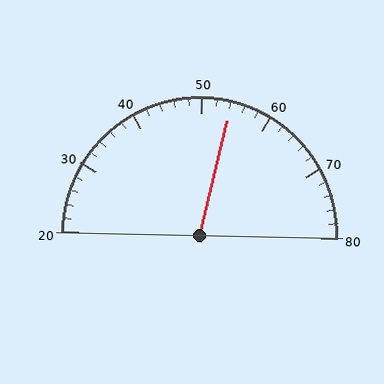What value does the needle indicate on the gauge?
The needle indicates approximately 54.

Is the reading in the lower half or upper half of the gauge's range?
The reading is in the upper half of the range (20 to 80).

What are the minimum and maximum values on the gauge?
The gauge ranges from 20 to 80.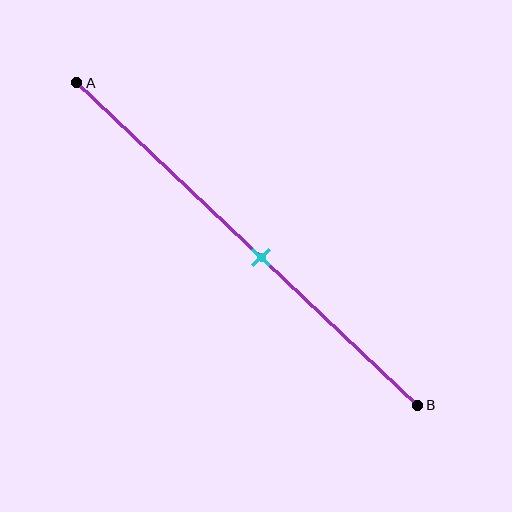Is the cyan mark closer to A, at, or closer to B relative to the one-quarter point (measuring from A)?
The cyan mark is closer to point B than the one-quarter point of segment AB.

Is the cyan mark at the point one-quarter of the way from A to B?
No, the mark is at about 55% from A, not at the 25% one-quarter point.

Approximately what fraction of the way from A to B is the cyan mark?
The cyan mark is approximately 55% of the way from A to B.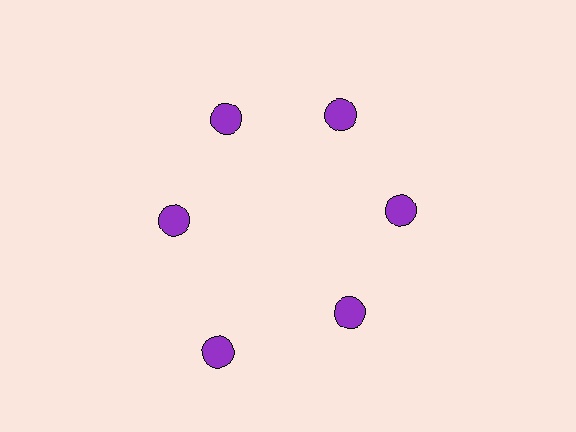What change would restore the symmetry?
The symmetry would be restored by moving it inward, back onto the ring so that all 6 circles sit at equal angles and equal distance from the center.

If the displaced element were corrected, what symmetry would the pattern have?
It would have 6-fold rotational symmetry — the pattern would map onto itself every 60 degrees.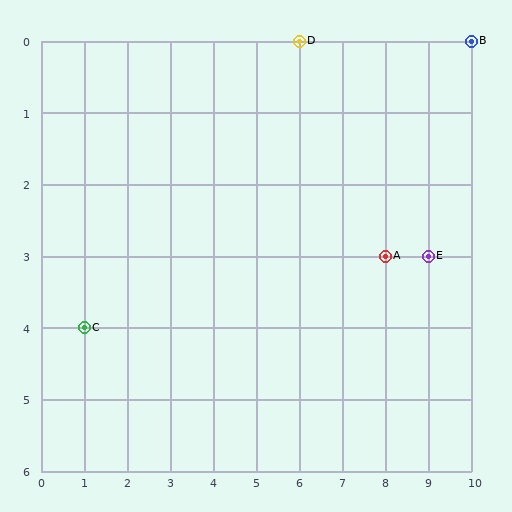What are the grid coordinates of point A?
Point A is at grid coordinates (8, 3).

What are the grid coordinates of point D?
Point D is at grid coordinates (6, 0).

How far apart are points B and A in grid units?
Points B and A are 2 columns and 3 rows apart (about 3.6 grid units diagonally).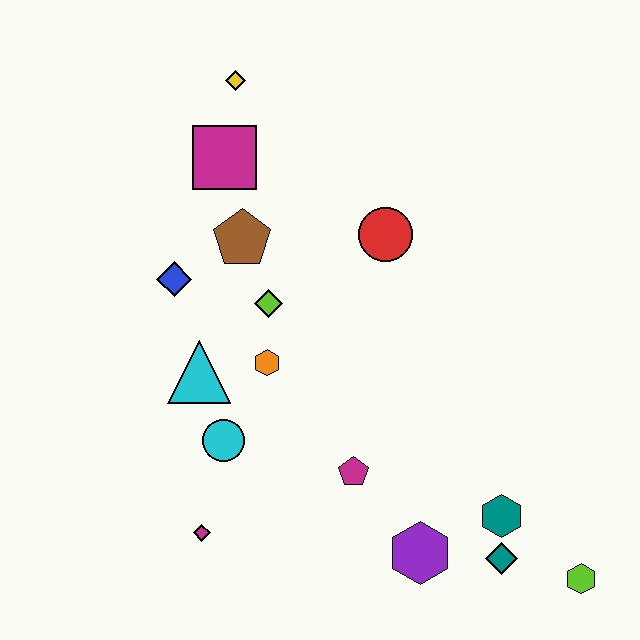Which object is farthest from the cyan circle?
The lime hexagon is farthest from the cyan circle.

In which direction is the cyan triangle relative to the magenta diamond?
The cyan triangle is above the magenta diamond.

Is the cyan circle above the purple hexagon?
Yes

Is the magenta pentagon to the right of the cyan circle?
Yes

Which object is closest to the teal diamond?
The teal hexagon is closest to the teal diamond.